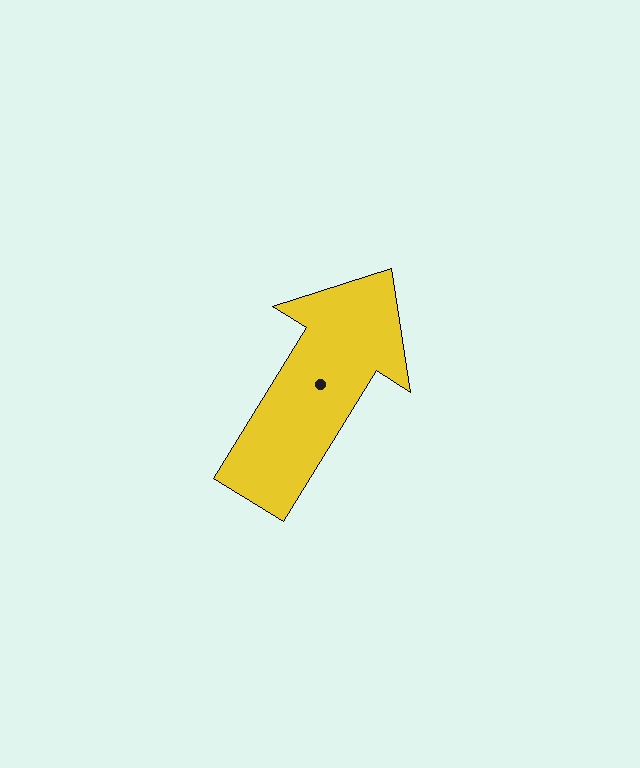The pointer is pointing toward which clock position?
Roughly 1 o'clock.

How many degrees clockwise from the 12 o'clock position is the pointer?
Approximately 32 degrees.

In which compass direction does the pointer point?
Northeast.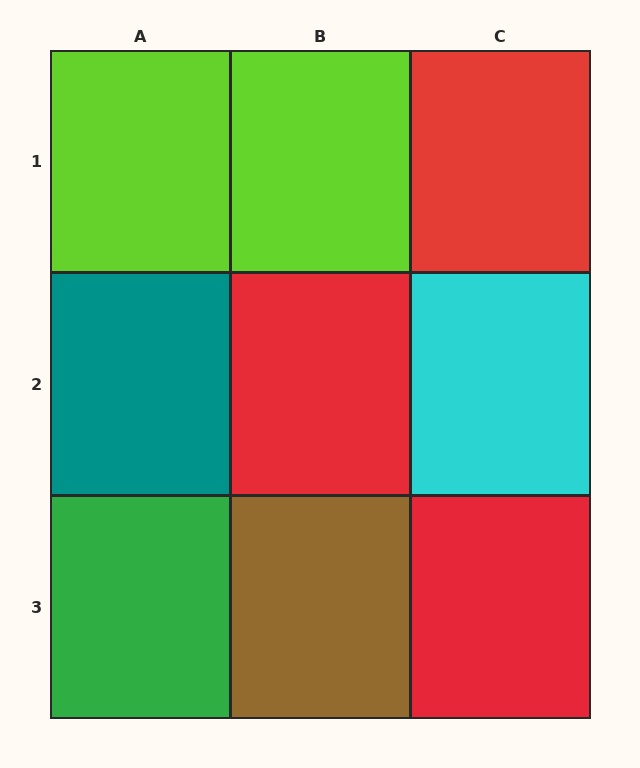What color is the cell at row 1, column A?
Lime.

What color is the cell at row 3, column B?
Brown.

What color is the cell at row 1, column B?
Lime.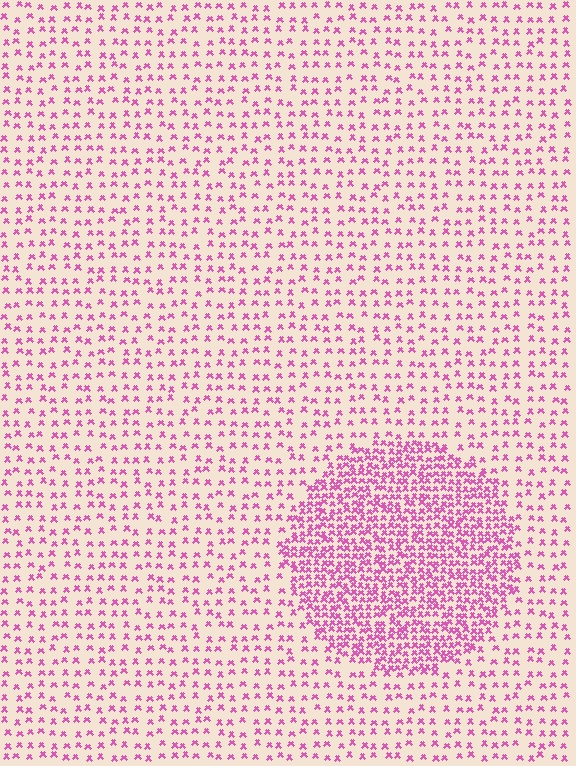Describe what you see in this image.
The image contains small pink elements arranged at two different densities. A circle-shaped region is visible where the elements are more densely packed than the surrounding area.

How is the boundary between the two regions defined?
The boundary is defined by a change in element density (approximately 2.6x ratio). All elements are the same color, size, and shape.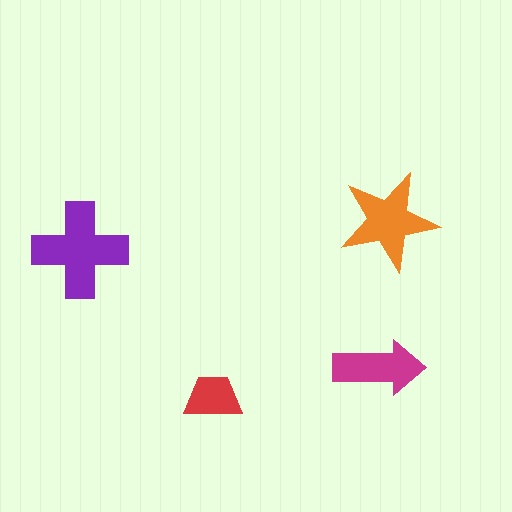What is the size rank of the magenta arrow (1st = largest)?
3rd.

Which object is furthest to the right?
The orange star is rightmost.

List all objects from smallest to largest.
The red trapezoid, the magenta arrow, the orange star, the purple cross.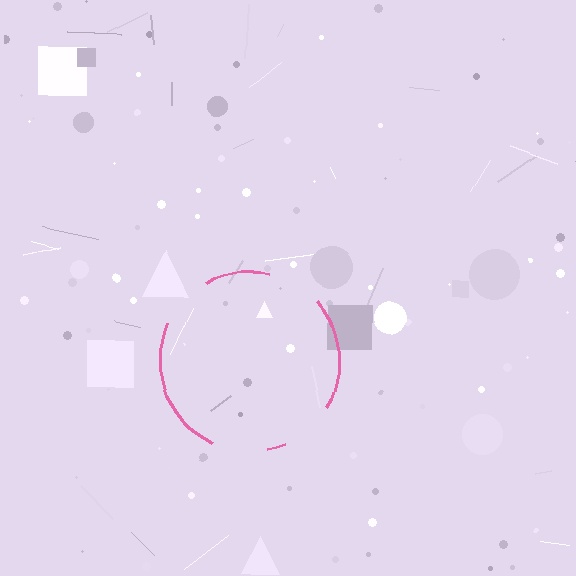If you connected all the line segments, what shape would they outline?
They would outline a circle.